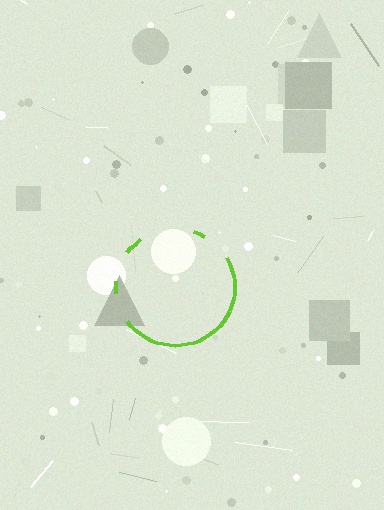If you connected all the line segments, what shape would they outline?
They would outline a circle.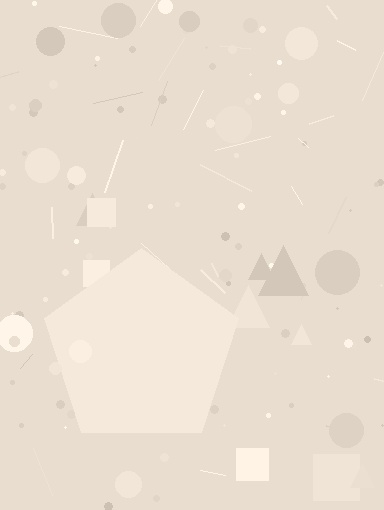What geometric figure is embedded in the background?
A pentagon is embedded in the background.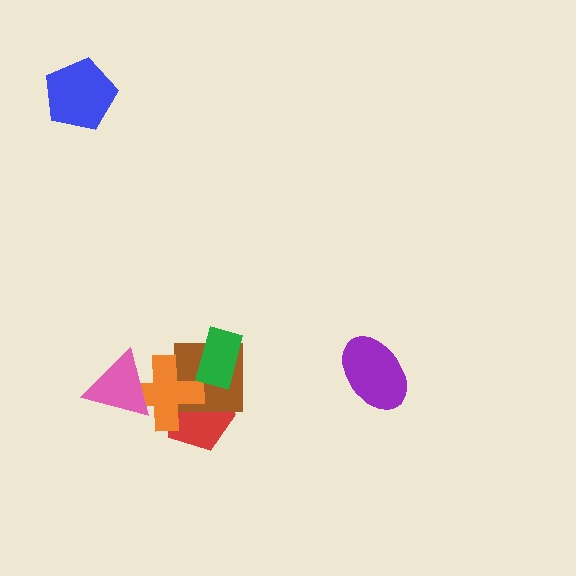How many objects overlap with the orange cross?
3 objects overlap with the orange cross.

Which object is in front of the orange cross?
The pink triangle is in front of the orange cross.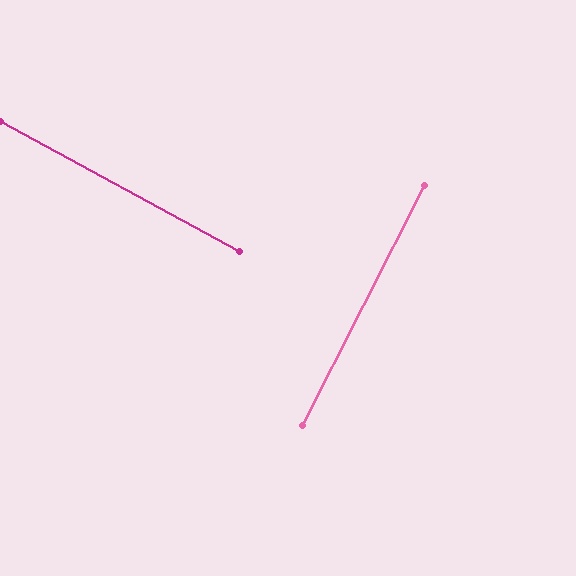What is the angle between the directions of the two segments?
Approximately 88 degrees.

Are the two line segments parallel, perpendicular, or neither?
Perpendicular — they meet at approximately 88°.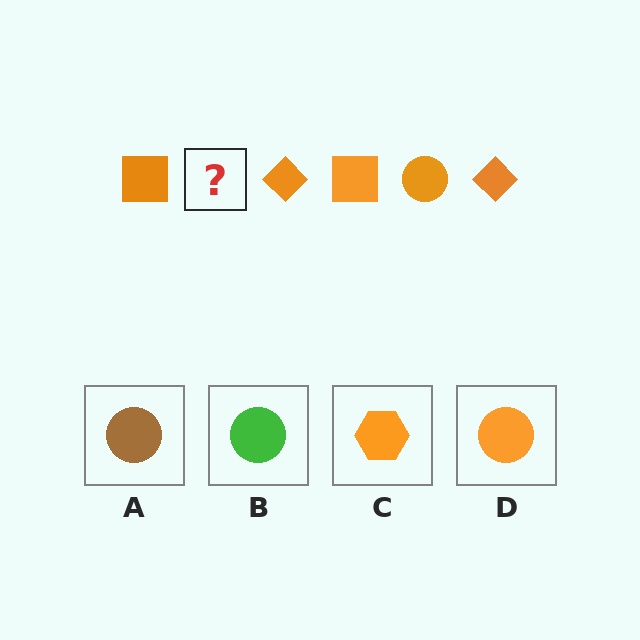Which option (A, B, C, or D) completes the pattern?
D.